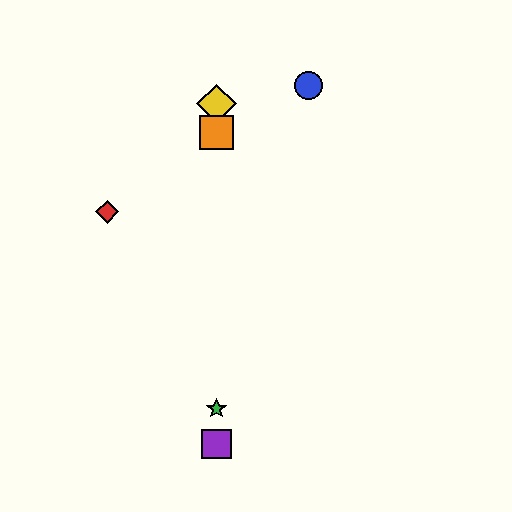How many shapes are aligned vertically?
4 shapes (the green star, the yellow diamond, the purple square, the orange square) are aligned vertically.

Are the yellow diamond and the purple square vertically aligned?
Yes, both are at x≈217.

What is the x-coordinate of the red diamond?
The red diamond is at x≈107.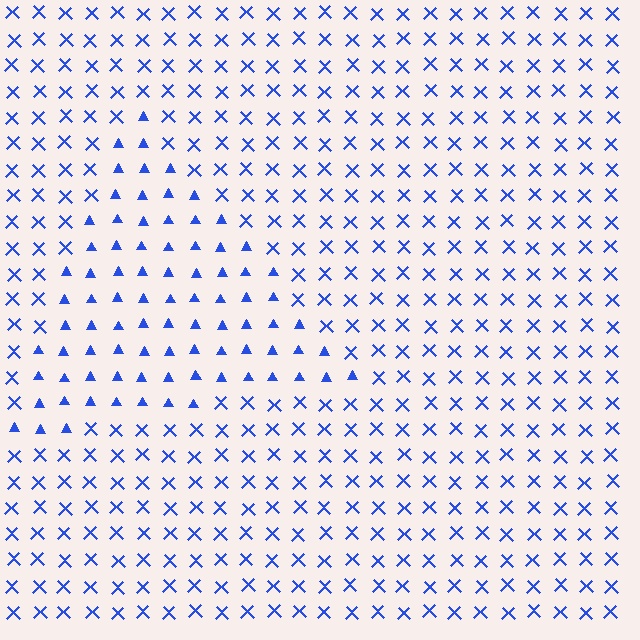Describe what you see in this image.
The image is filled with small blue elements arranged in a uniform grid. A triangle-shaped region contains triangles, while the surrounding area contains X marks. The boundary is defined purely by the change in element shape.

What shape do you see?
I see a triangle.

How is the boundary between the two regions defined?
The boundary is defined by a change in element shape: triangles inside vs. X marks outside. All elements share the same color and spacing.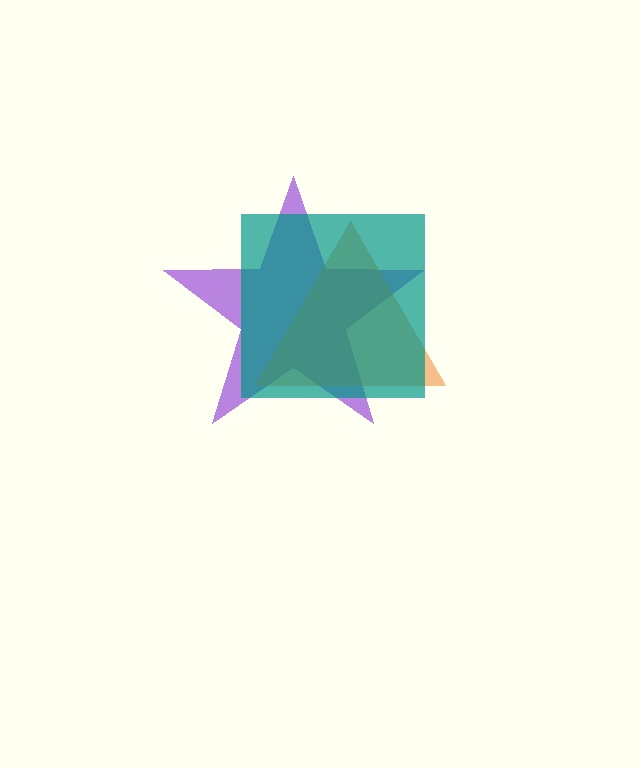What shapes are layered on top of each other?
The layered shapes are: a purple star, an orange triangle, a teal square.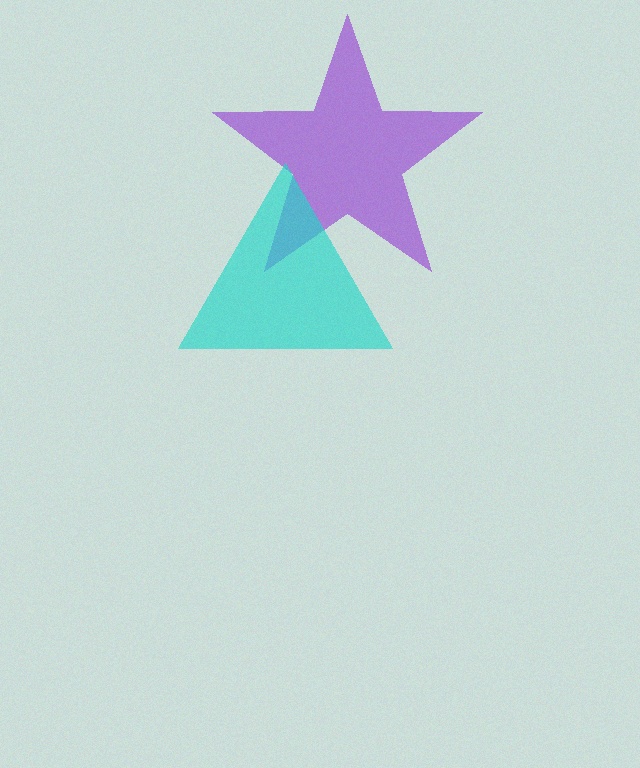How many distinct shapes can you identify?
There are 2 distinct shapes: a purple star, a cyan triangle.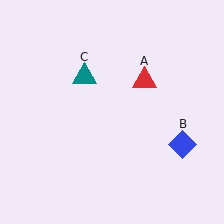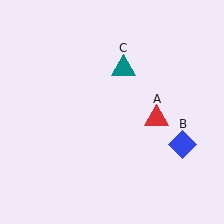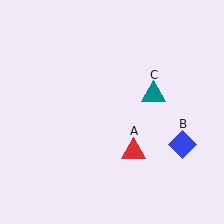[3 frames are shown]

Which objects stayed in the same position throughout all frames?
Blue diamond (object B) remained stationary.